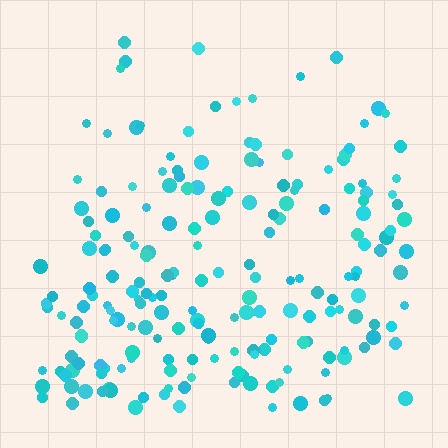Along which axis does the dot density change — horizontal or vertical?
Vertical.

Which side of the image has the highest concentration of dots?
The bottom.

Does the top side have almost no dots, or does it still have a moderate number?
Still a moderate number, just noticeably fewer than the bottom.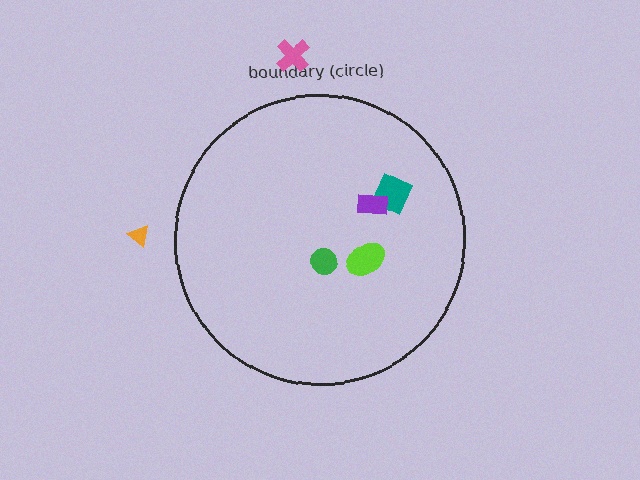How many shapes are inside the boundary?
4 inside, 2 outside.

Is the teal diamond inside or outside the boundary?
Inside.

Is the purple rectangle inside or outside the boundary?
Inside.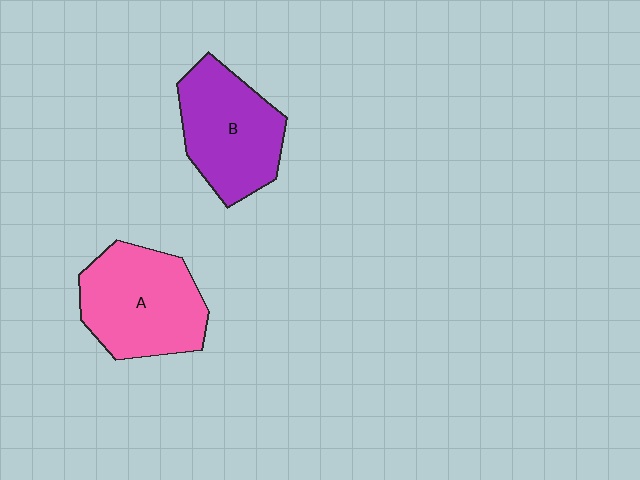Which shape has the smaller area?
Shape B (purple).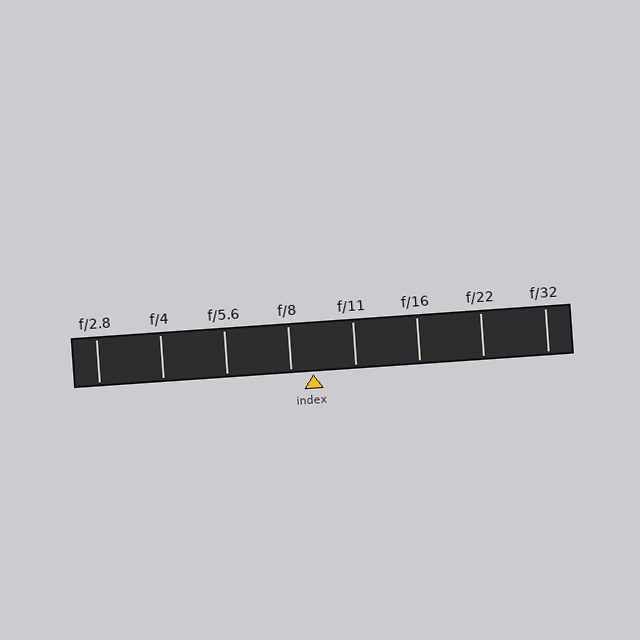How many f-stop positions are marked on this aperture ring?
There are 8 f-stop positions marked.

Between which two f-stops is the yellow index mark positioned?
The index mark is between f/8 and f/11.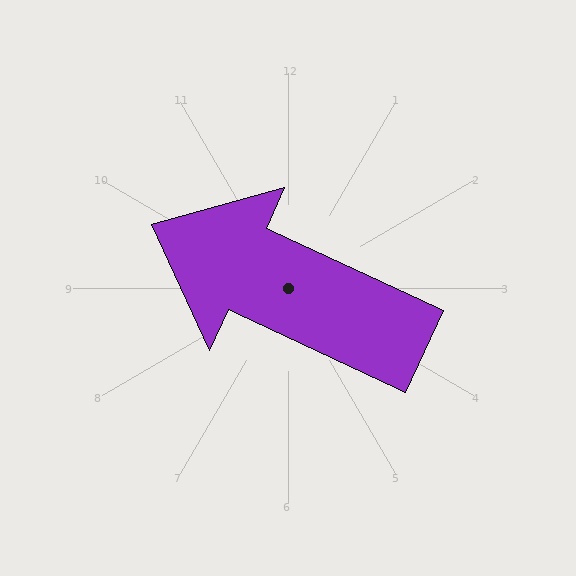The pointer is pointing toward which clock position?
Roughly 10 o'clock.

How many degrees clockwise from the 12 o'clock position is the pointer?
Approximately 295 degrees.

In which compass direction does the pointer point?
Northwest.